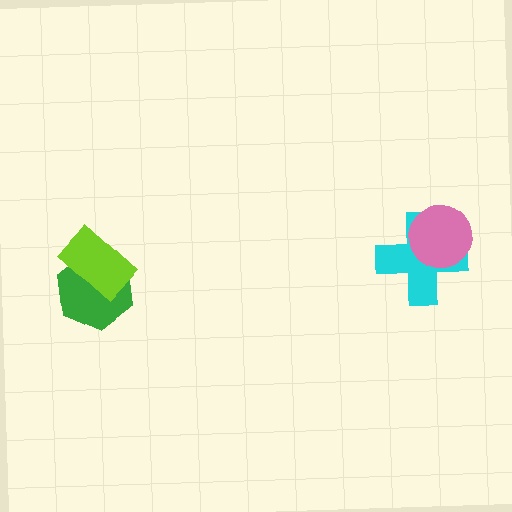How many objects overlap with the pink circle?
1 object overlaps with the pink circle.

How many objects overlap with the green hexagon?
1 object overlaps with the green hexagon.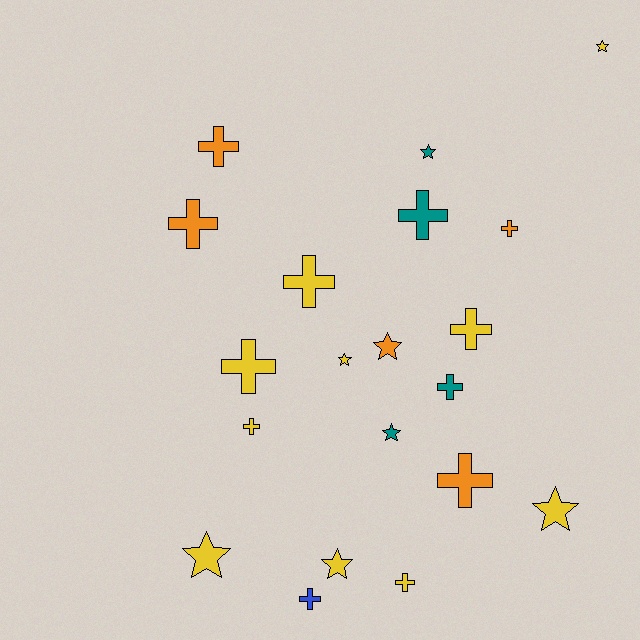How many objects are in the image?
There are 20 objects.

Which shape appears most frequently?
Cross, with 12 objects.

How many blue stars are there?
There are no blue stars.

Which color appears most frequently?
Yellow, with 10 objects.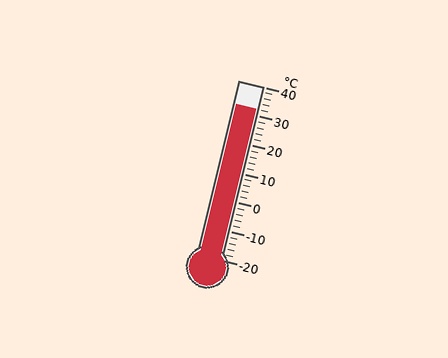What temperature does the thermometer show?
The thermometer shows approximately 32°C.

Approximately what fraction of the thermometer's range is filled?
The thermometer is filled to approximately 85% of its range.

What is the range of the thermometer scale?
The thermometer scale ranges from -20°C to 40°C.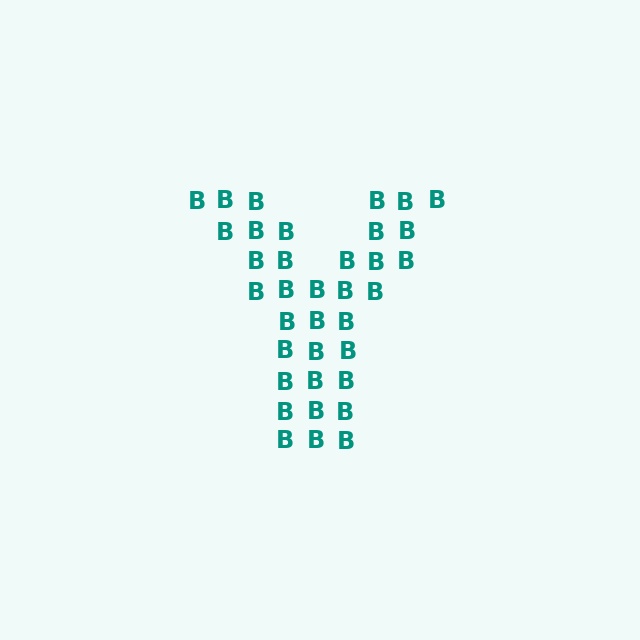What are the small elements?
The small elements are letter B's.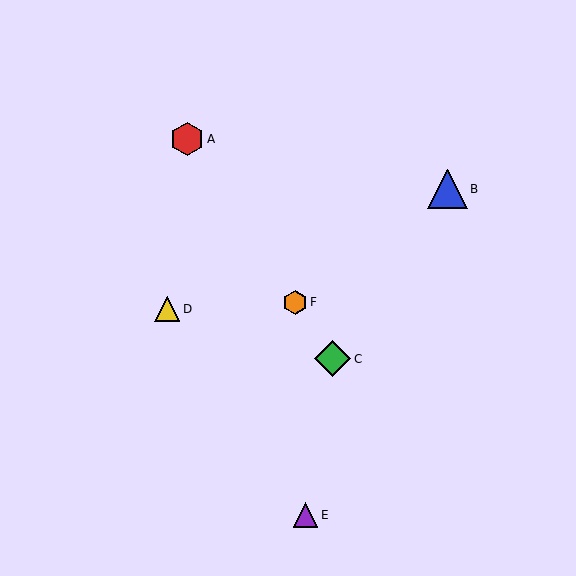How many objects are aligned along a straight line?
3 objects (A, C, F) are aligned along a straight line.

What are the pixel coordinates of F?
Object F is at (295, 302).